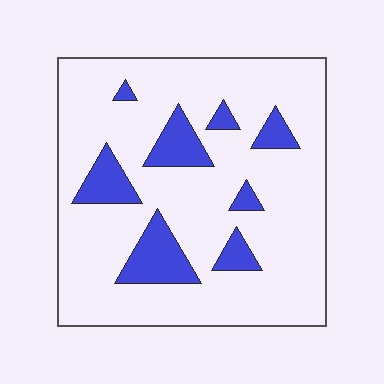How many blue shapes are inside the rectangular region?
8.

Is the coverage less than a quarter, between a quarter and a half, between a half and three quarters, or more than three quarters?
Less than a quarter.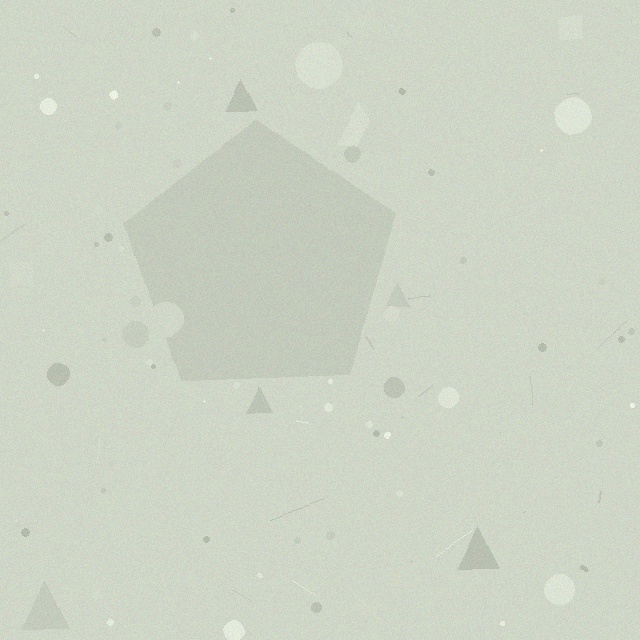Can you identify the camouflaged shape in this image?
The camouflaged shape is a pentagon.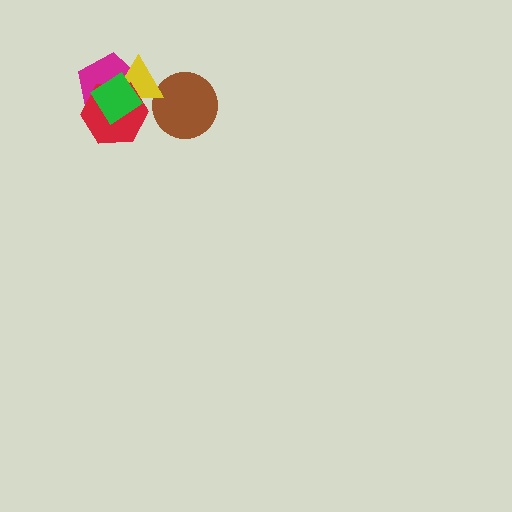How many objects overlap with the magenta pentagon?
3 objects overlap with the magenta pentagon.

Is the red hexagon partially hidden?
Yes, it is partially covered by another shape.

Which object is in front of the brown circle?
The yellow triangle is in front of the brown circle.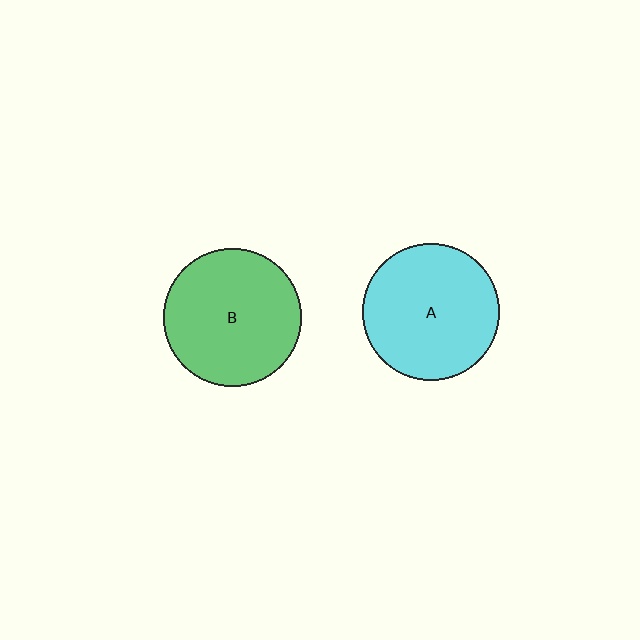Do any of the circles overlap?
No, none of the circles overlap.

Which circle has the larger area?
Circle B (green).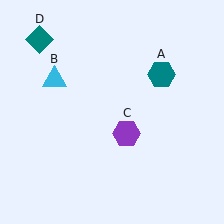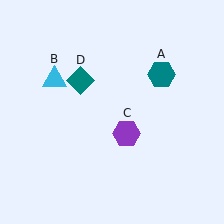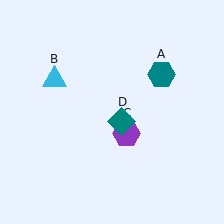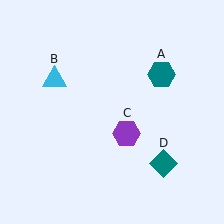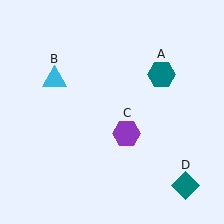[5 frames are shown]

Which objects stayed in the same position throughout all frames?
Teal hexagon (object A) and cyan triangle (object B) and purple hexagon (object C) remained stationary.